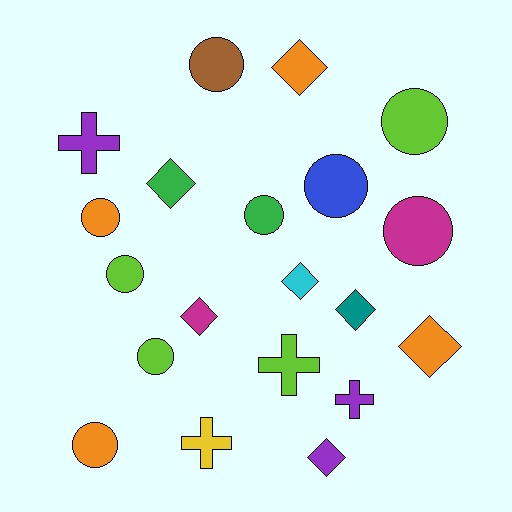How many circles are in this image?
There are 9 circles.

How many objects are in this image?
There are 20 objects.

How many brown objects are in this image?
There is 1 brown object.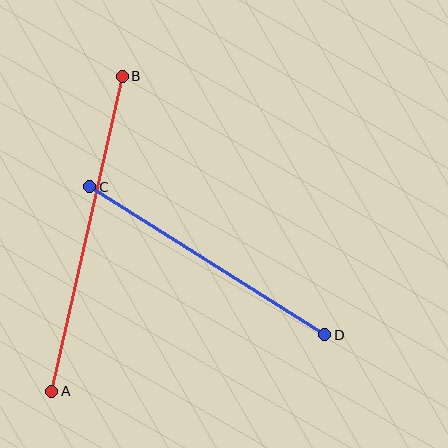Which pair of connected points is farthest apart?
Points A and B are farthest apart.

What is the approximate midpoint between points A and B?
The midpoint is at approximately (87, 234) pixels.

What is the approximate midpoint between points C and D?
The midpoint is at approximately (207, 261) pixels.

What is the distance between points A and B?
The distance is approximately 323 pixels.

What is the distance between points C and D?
The distance is approximately 278 pixels.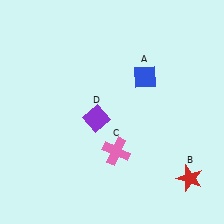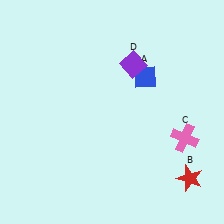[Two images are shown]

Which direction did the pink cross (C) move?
The pink cross (C) moved right.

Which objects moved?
The objects that moved are: the pink cross (C), the purple diamond (D).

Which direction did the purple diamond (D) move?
The purple diamond (D) moved up.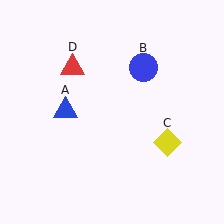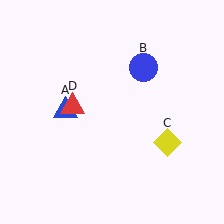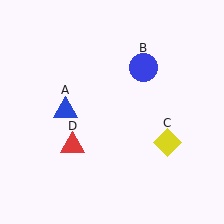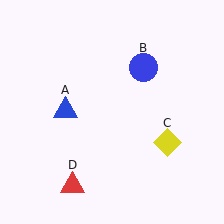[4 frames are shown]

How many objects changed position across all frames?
1 object changed position: red triangle (object D).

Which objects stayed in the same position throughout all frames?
Blue triangle (object A) and blue circle (object B) and yellow diamond (object C) remained stationary.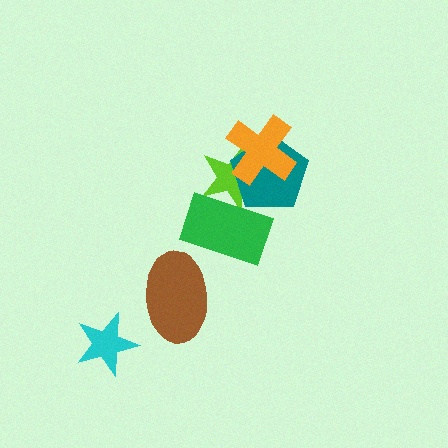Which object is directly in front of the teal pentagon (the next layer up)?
The orange cross is directly in front of the teal pentagon.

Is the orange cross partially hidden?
No, no other shape covers it.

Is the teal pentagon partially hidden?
Yes, it is partially covered by another shape.